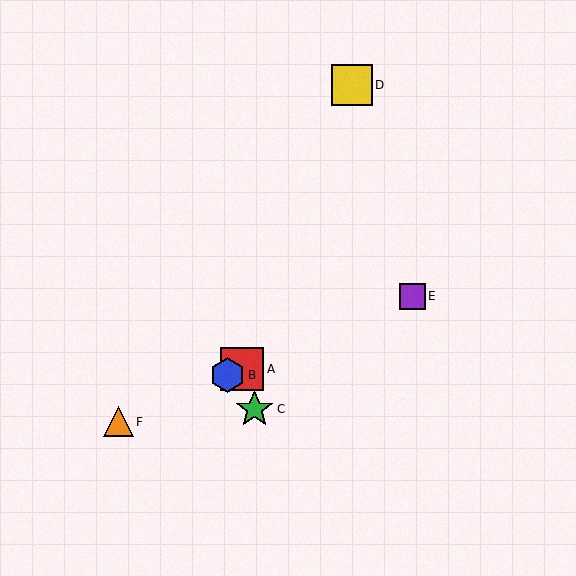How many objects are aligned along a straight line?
4 objects (A, B, E, F) are aligned along a straight line.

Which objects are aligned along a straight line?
Objects A, B, E, F are aligned along a straight line.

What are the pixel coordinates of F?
Object F is at (118, 422).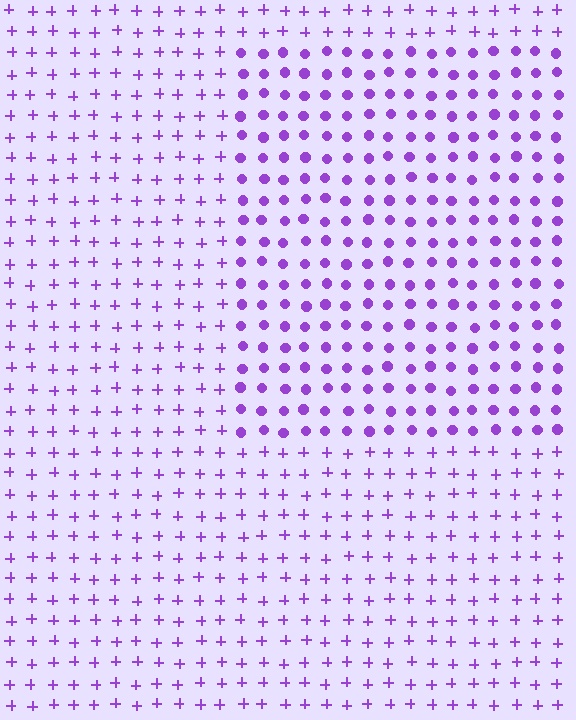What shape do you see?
I see a rectangle.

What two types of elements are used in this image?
The image uses circles inside the rectangle region and plus signs outside it.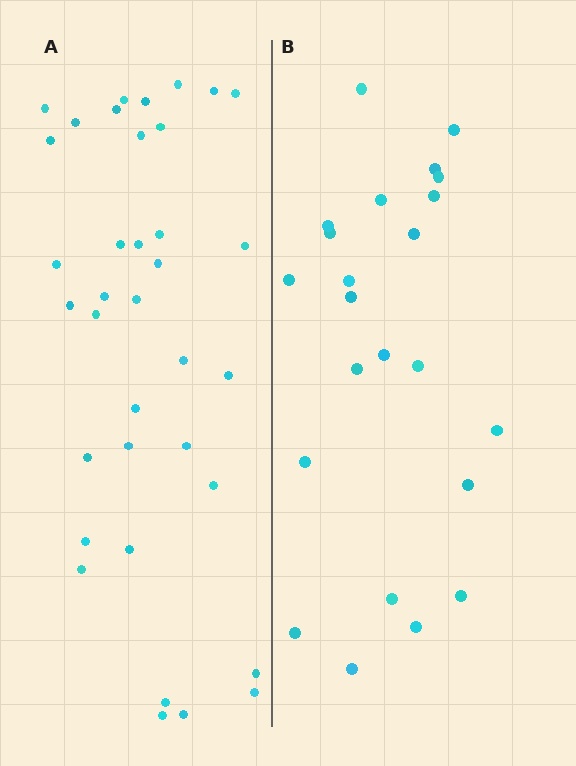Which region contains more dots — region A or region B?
Region A (the left region) has more dots.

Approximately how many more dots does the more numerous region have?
Region A has approximately 15 more dots than region B.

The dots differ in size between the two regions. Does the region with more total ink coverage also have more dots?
No. Region B has more total ink coverage because its dots are larger, but region A actually contains more individual dots. Total area can be misleading — the number of items is what matters here.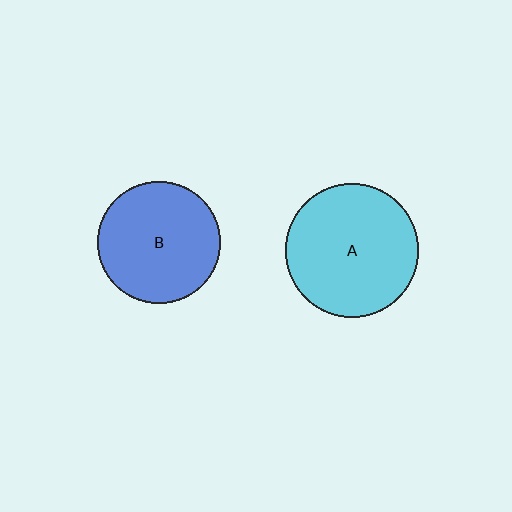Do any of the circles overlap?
No, none of the circles overlap.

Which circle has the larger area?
Circle A (cyan).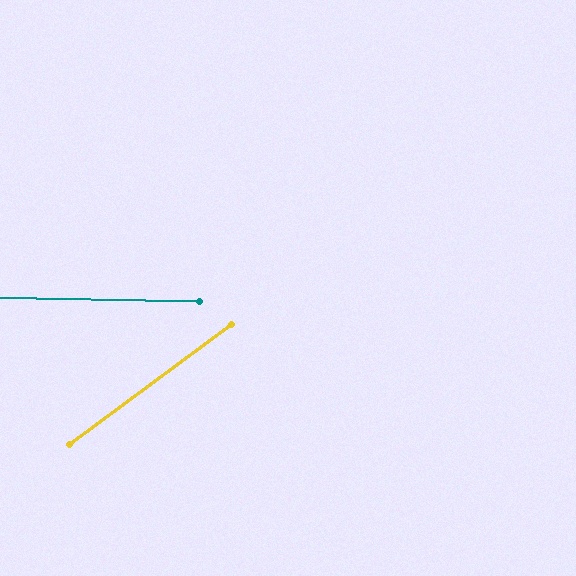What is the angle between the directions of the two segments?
Approximately 38 degrees.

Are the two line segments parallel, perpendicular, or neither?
Neither parallel nor perpendicular — they differ by about 38°.